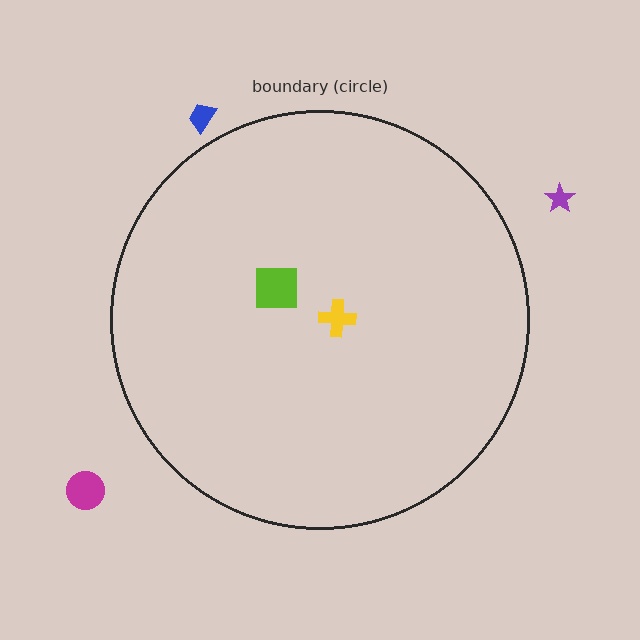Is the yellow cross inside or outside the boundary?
Inside.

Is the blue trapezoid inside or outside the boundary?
Outside.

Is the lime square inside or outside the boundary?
Inside.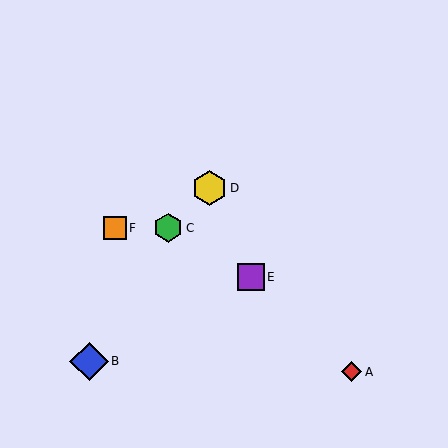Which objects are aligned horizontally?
Objects C, F are aligned horizontally.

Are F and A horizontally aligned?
No, F is at y≈228 and A is at y≈372.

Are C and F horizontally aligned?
Yes, both are at y≈228.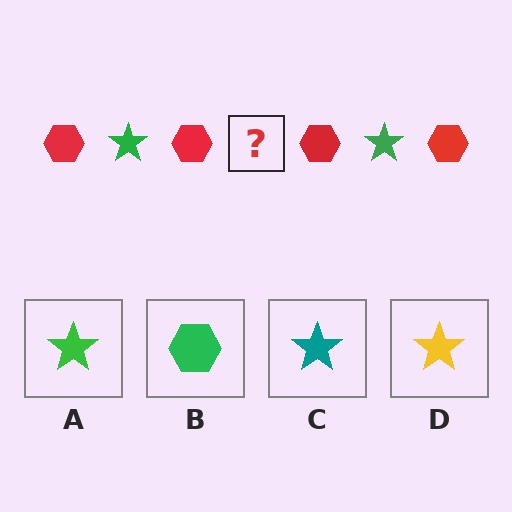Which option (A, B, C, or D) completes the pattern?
A.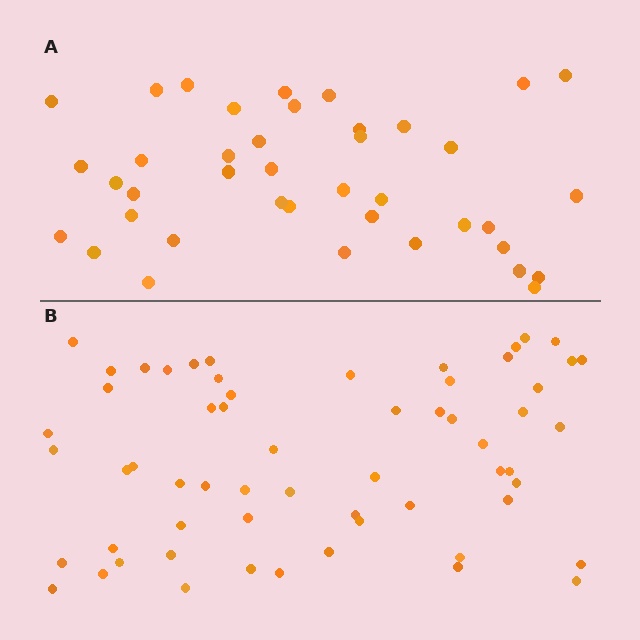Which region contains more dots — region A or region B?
Region B (the bottom region) has more dots.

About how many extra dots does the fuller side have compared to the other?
Region B has approximately 20 more dots than region A.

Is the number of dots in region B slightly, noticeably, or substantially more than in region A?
Region B has substantially more. The ratio is roughly 1.5 to 1.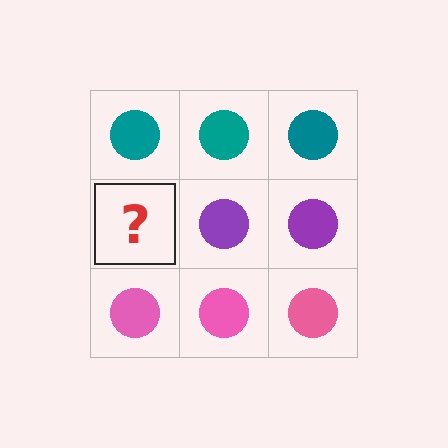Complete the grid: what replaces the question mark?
The question mark should be replaced with a purple circle.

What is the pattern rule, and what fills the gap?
The rule is that each row has a consistent color. The gap should be filled with a purple circle.